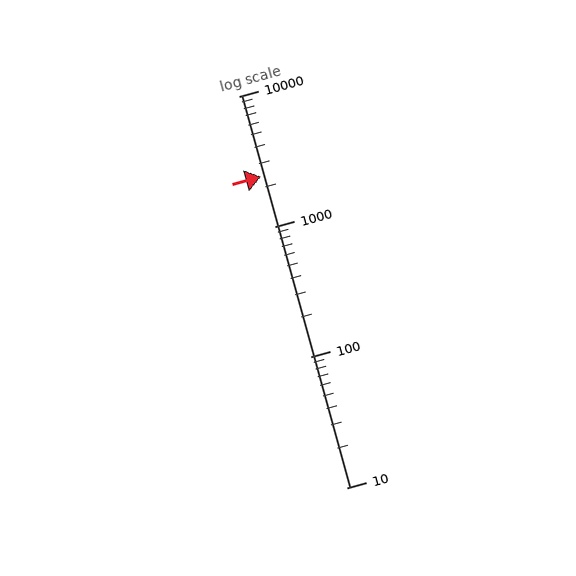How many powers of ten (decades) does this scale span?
The scale spans 3 decades, from 10 to 10000.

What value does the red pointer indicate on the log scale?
The pointer indicates approximately 2400.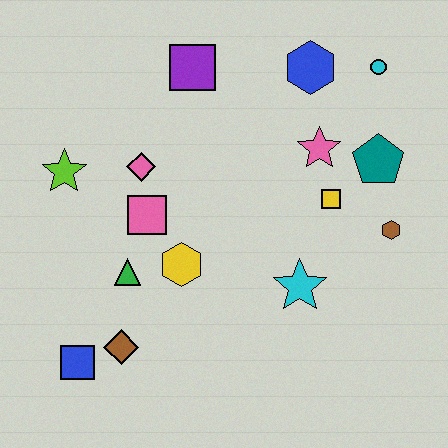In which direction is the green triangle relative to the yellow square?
The green triangle is to the left of the yellow square.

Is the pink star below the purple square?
Yes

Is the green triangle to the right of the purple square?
No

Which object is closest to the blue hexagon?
The cyan circle is closest to the blue hexagon.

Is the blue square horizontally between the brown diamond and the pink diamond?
No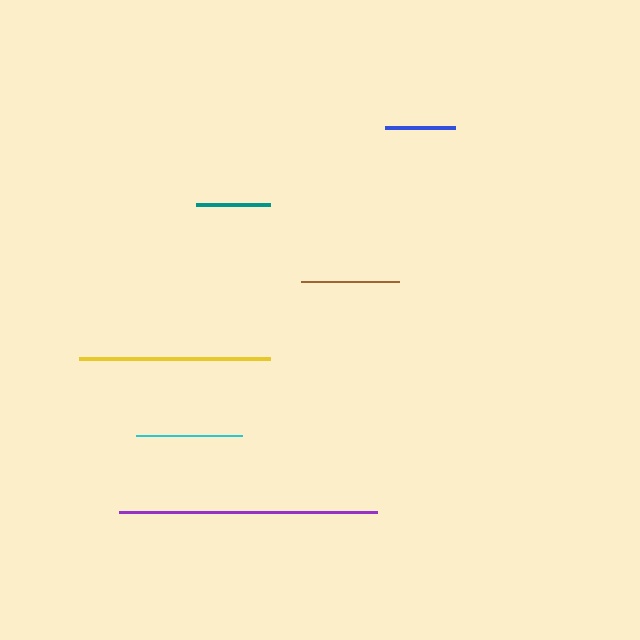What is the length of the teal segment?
The teal segment is approximately 74 pixels long.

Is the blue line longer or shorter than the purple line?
The purple line is longer than the blue line.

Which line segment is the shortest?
The blue line is the shortest at approximately 70 pixels.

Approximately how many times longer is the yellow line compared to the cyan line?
The yellow line is approximately 1.8 times the length of the cyan line.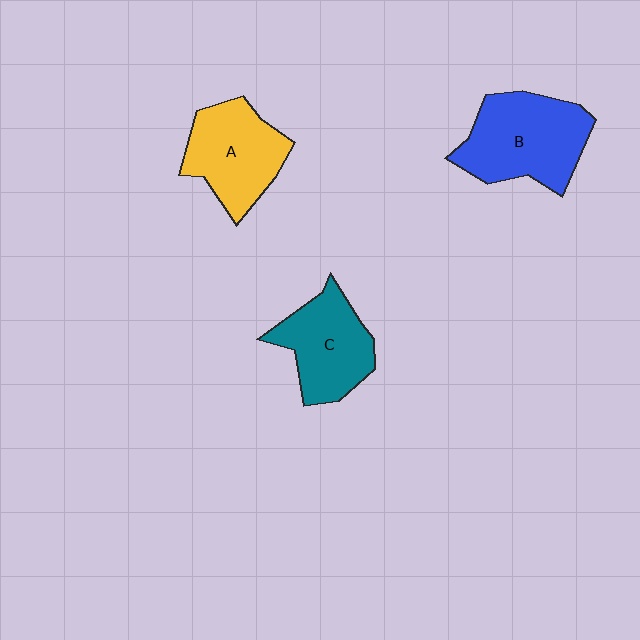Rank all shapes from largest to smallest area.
From largest to smallest: B (blue), A (yellow), C (teal).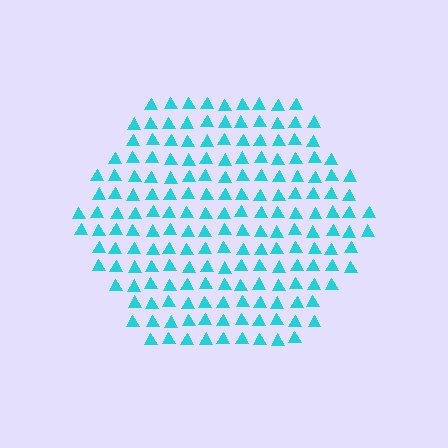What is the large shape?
The large shape is a hexagon.